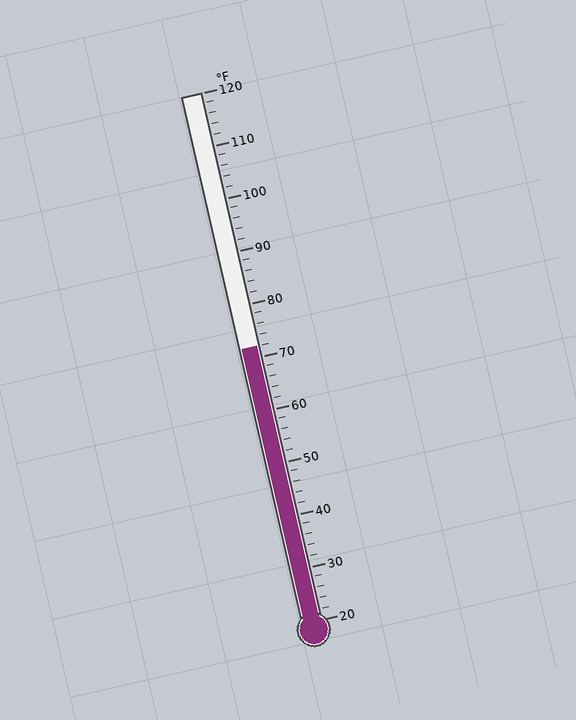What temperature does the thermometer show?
The thermometer shows approximately 72°F.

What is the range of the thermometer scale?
The thermometer scale ranges from 20°F to 120°F.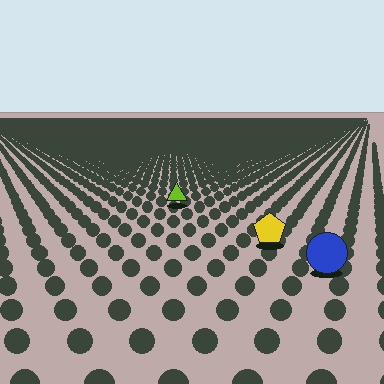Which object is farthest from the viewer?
The lime triangle is farthest from the viewer. It appears smaller and the ground texture around it is denser.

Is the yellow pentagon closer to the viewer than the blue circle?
No. The blue circle is closer — you can tell from the texture gradient: the ground texture is coarser near it.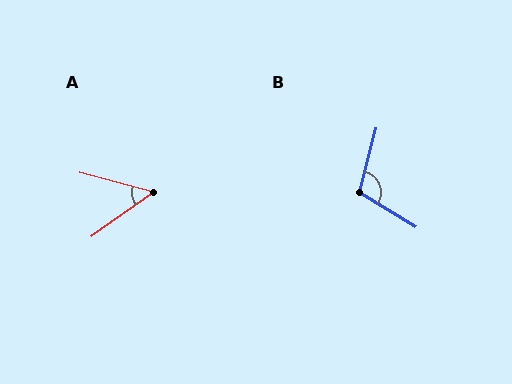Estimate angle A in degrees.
Approximately 50 degrees.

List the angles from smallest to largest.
A (50°), B (107°).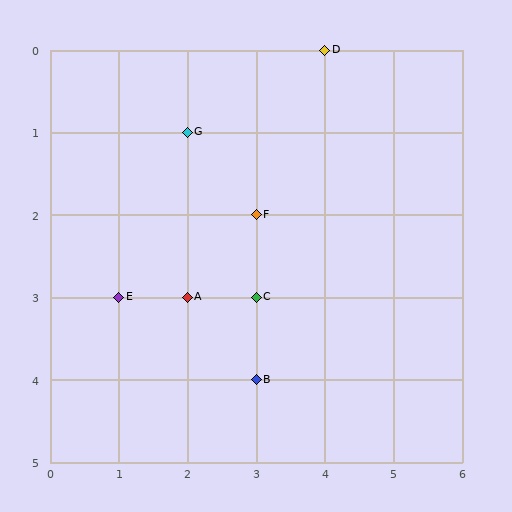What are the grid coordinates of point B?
Point B is at grid coordinates (3, 4).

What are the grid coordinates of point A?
Point A is at grid coordinates (2, 3).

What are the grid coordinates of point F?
Point F is at grid coordinates (3, 2).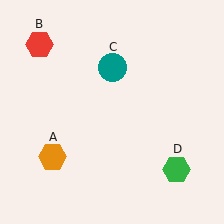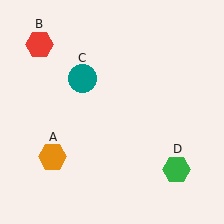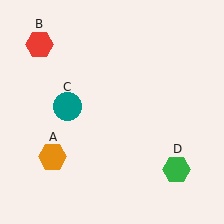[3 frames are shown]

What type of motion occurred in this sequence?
The teal circle (object C) rotated counterclockwise around the center of the scene.